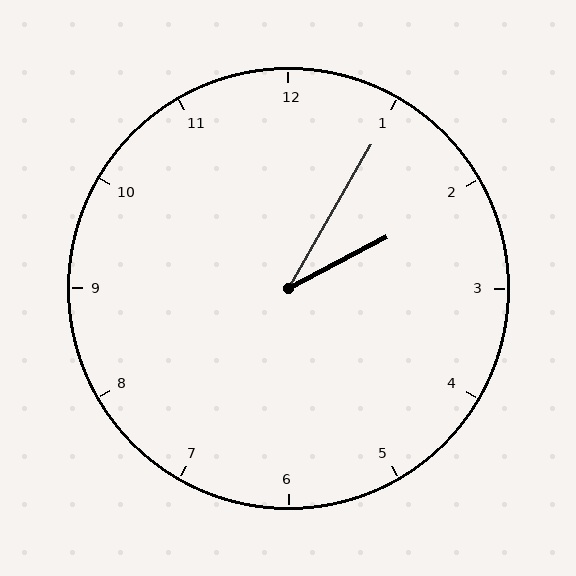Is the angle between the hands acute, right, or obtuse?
It is acute.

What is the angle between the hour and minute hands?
Approximately 32 degrees.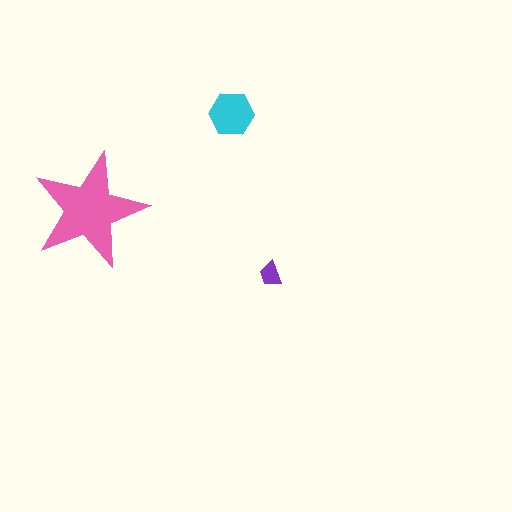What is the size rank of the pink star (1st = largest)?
1st.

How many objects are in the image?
There are 3 objects in the image.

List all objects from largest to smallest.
The pink star, the cyan hexagon, the purple trapezoid.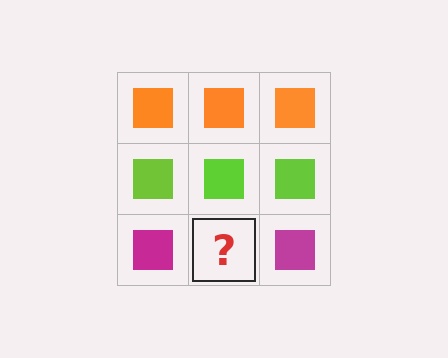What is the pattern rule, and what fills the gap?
The rule is that each row has a consistent color. The gap should be filled with a magenta square.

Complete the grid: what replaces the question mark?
The question mark should be replaced with a magenta square.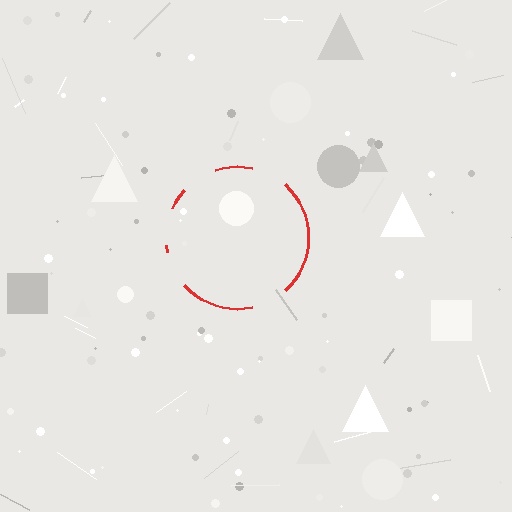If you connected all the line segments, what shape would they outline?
They would outline a circle.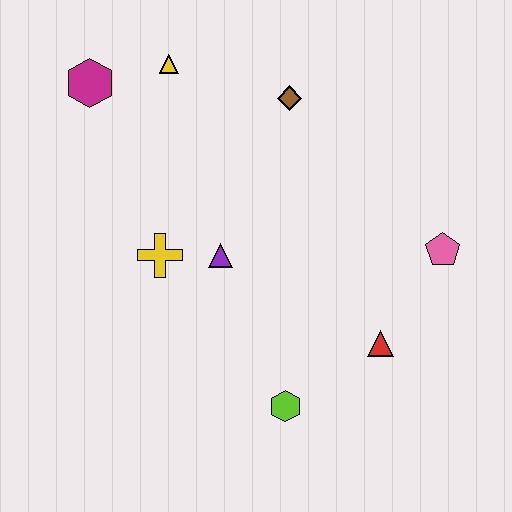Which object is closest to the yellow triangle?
The magenta hexagon is closest to the yellow triangle.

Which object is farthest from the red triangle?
The magenta hexagon is farthest from the red triangle.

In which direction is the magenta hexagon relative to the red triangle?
The magenta hexagon is to the left of the red triangle.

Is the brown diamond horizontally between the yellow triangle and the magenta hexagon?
No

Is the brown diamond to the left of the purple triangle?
No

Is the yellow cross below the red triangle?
No